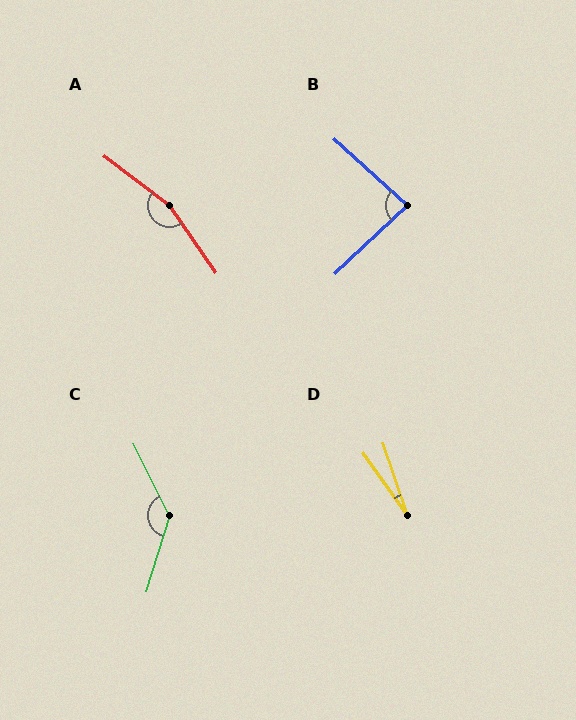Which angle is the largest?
A, at approximately 161 degrees.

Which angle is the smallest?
D, at approximately 17 degrees.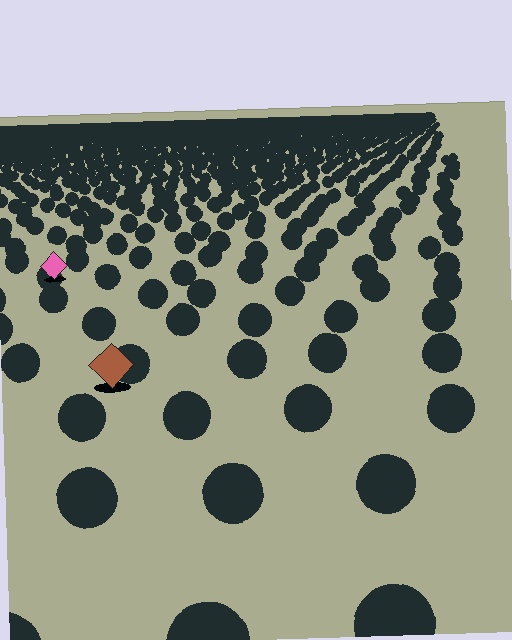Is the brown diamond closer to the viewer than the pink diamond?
Yes. The brown diamond is closer — you can tell from the texture gradient: the ground texture is coarser near it.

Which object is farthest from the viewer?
The pink diamond is farthest from the viewer. It appears smaller and the ground texture around it is denser.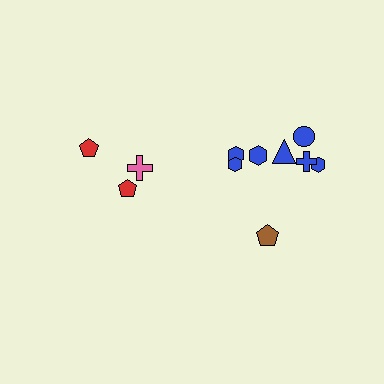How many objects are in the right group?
There are 8 objects.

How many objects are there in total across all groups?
There are 11 objects.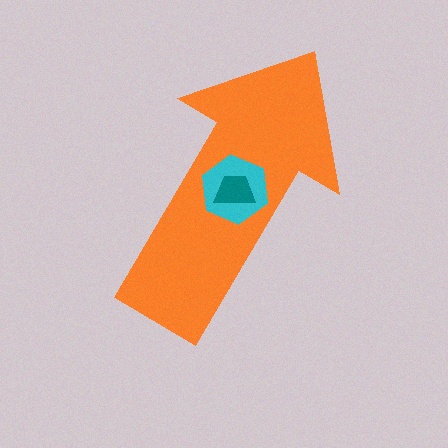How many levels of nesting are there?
3.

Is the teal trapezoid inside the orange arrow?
Yes.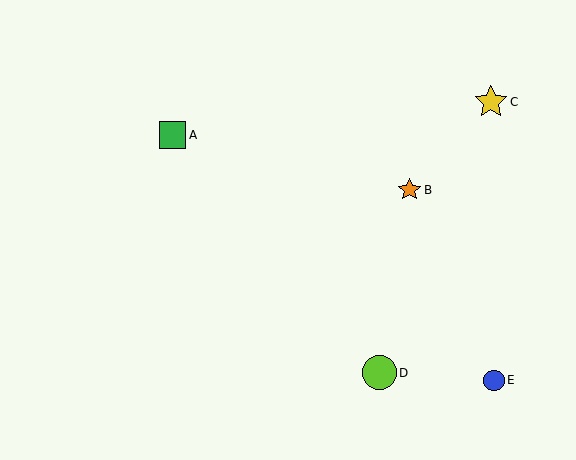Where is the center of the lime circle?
The center of the lime circle is at (380, 373).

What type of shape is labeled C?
Shape C is a yellow star.